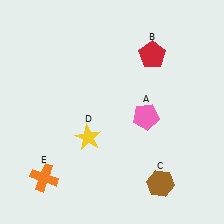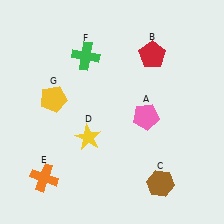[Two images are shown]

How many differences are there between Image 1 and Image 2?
There are 2 differences between the two images.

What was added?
A green cross (F), a yellow pentagon (G) were added in Image 2.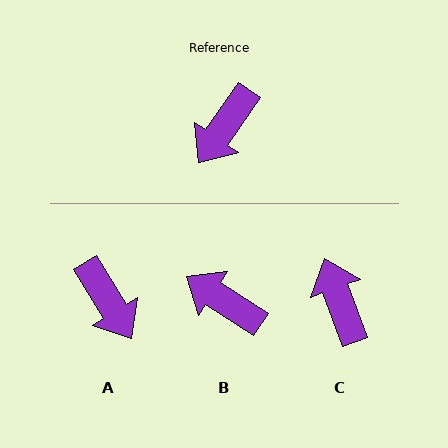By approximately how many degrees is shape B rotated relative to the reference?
Approximately 88 degrees clockwise.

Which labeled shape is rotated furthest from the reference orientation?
C, about 125 degrees away.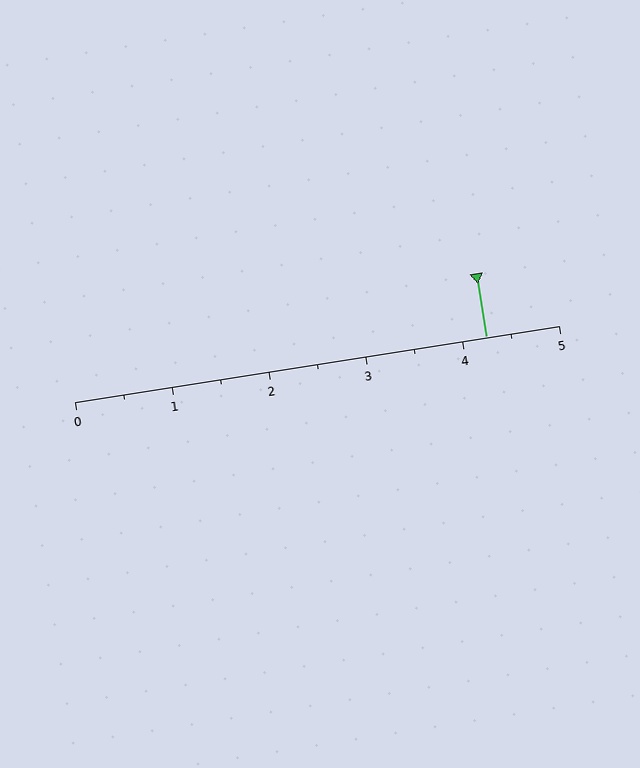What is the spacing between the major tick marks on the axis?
The major ticks are spaced 1 apart.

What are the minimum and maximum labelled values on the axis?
The axis runs from 0 to 5.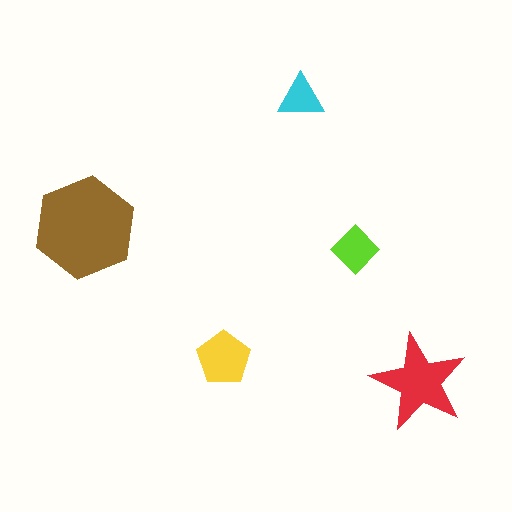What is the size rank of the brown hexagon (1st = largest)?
1st.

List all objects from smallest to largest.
The cyan triangle, the lime diamond, the yellow pentagon, the red star, the brown hexagon.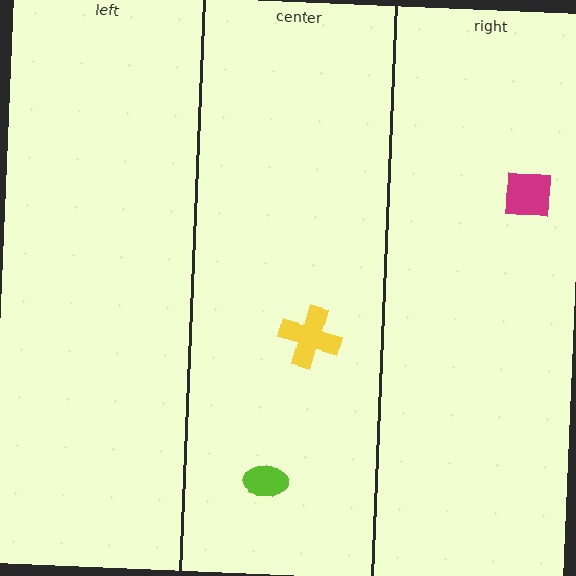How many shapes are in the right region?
1.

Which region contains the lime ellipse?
The center region.